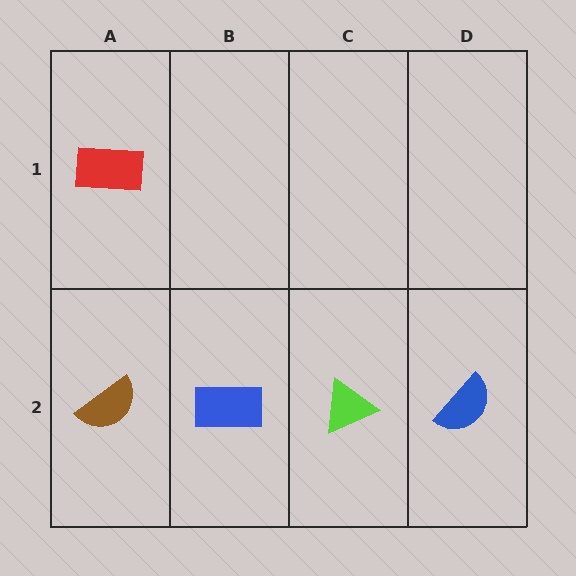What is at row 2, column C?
A lime triangle.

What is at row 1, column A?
A red rectangle.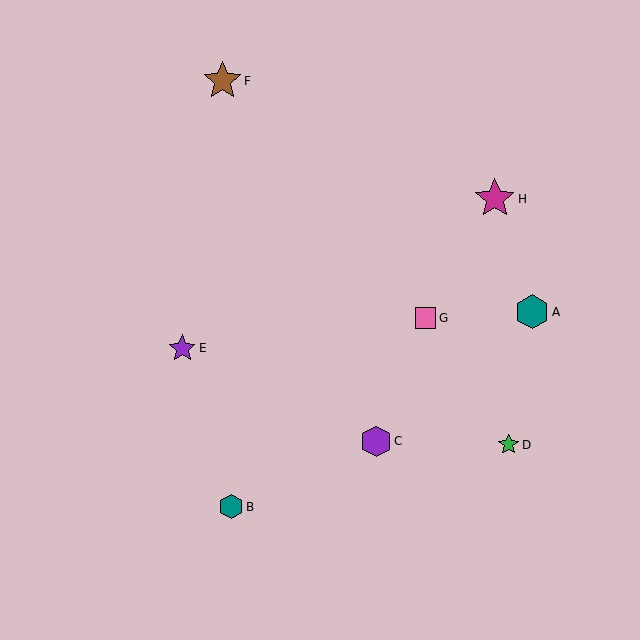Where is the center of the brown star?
The center of the brown star is at (222, 81).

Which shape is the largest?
The magenta star (labeled H) is the largest.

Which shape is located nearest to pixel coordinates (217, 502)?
The teal hexagon (labeled B) at (231, 507) is nearest to that location.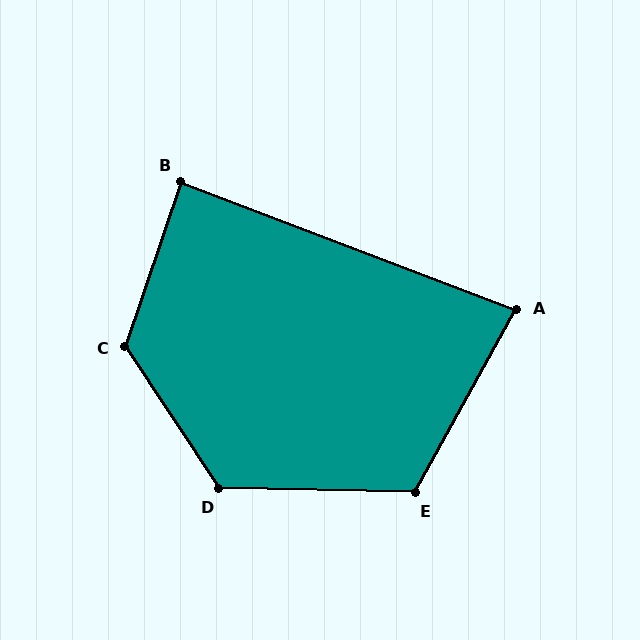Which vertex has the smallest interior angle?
A, at approximately 82 degrees.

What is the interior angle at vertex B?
Approximately 88 degrees (approximately right).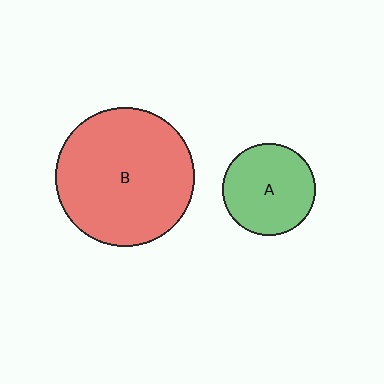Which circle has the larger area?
Circle B (red).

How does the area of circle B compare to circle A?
Approximately 2.3 times.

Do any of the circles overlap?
No, none of the circles overlap.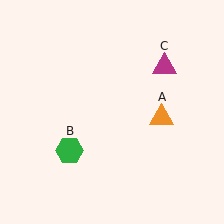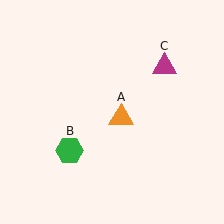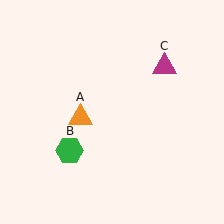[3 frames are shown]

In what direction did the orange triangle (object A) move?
The orange triangle (object A) moved left.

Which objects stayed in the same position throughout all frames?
Green hexagon (object B) and magenta triangle (object C) remained stationary.